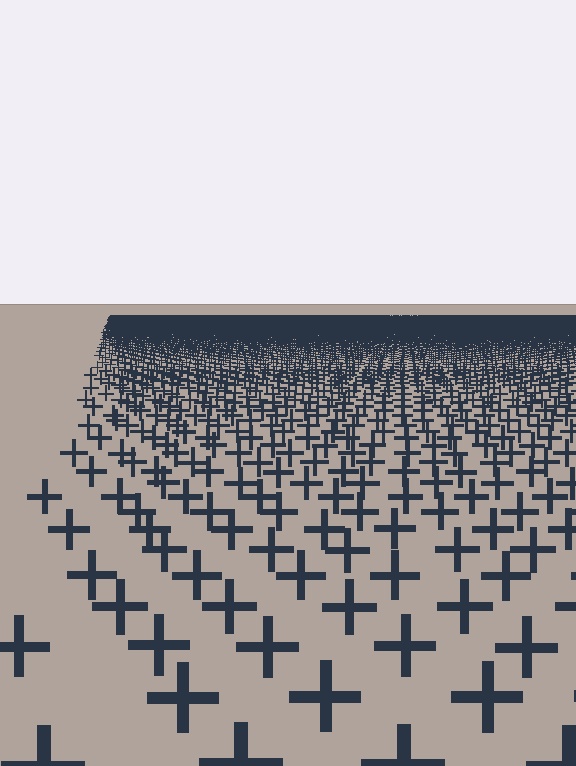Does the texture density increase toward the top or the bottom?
Density increases toward the top.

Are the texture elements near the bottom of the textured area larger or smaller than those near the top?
Larger. Near the bottom, elements are closer to the viewer and appear at a bigger on-screen size.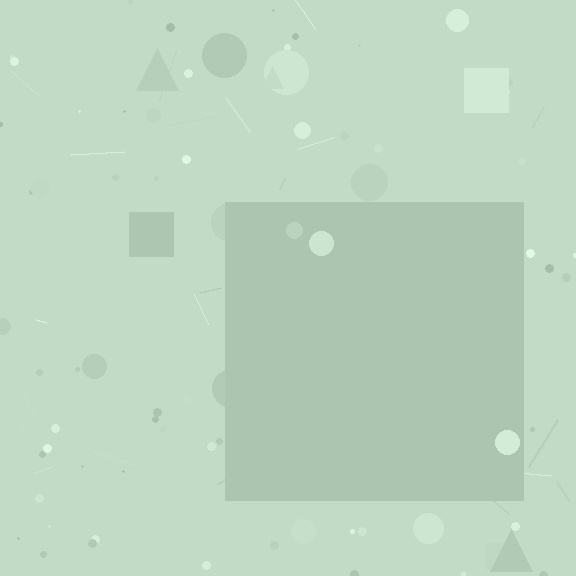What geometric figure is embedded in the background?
A square is embedded in the background.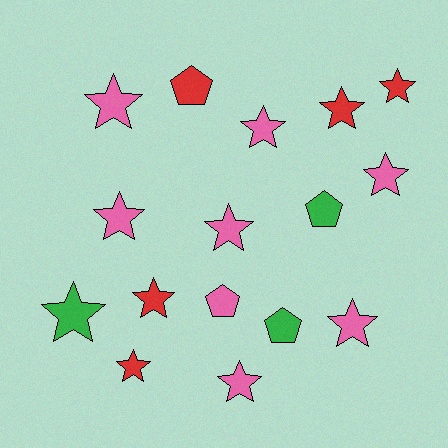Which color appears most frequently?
Pink, with 8 objects.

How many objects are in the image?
There are 16 objects.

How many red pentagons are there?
There is 1 red pentagon.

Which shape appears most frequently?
Star, with 12 objects.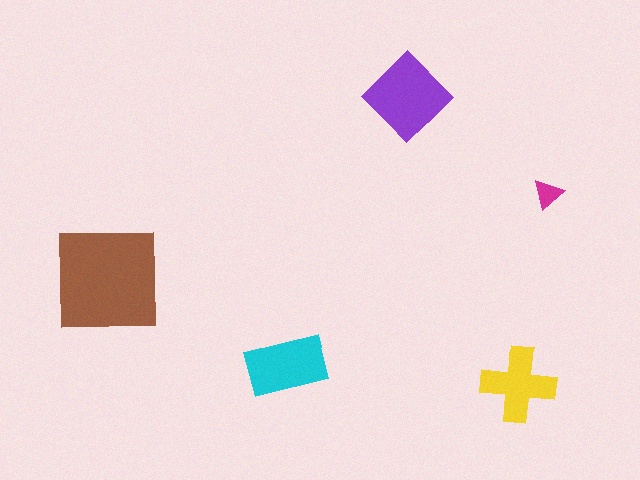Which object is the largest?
The brown square.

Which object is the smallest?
The magenta triangle.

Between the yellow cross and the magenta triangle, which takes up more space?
The yellow cross.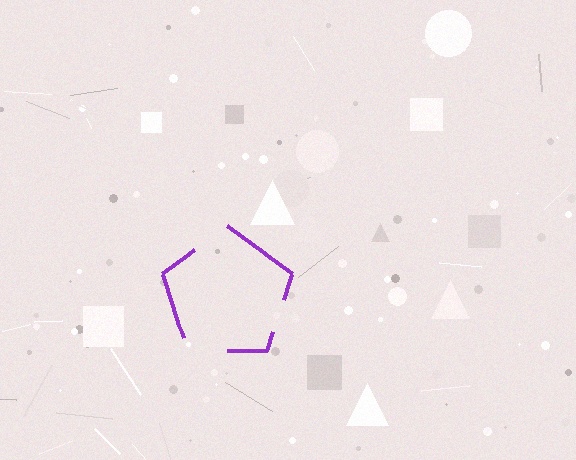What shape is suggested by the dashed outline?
The dashed outline suggests a pentagon.